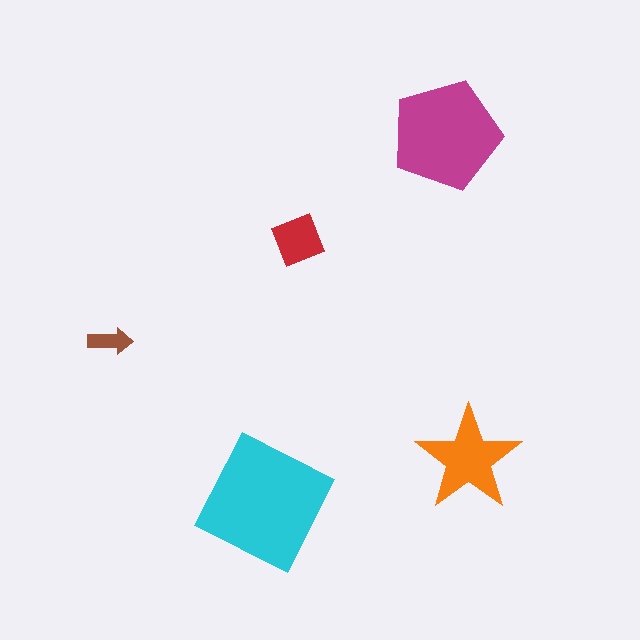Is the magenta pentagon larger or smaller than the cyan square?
Smaller.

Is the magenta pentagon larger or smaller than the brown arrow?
Larger.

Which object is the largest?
The cyan square.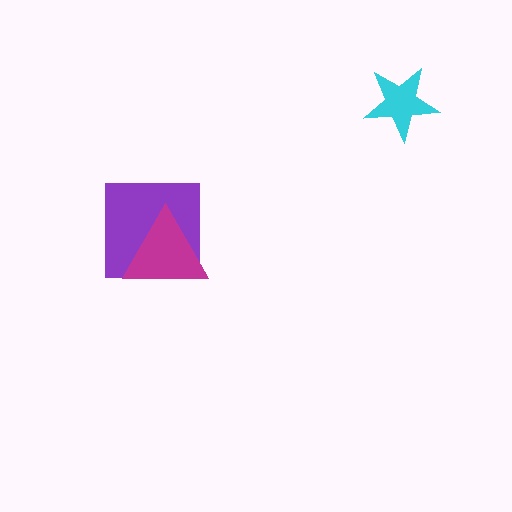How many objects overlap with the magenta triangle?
1 object overlaps with the magenta triangle.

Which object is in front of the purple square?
The magenta triangle is in front of the purple square.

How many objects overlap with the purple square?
1 object overlaps with the purple square.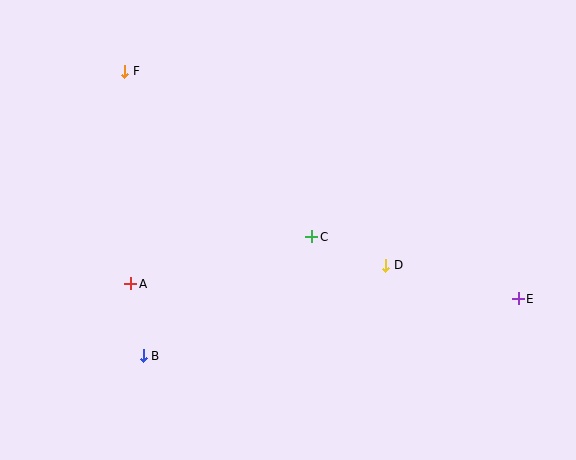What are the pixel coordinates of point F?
Point F is at (125, 71).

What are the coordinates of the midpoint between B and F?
The midpoint between B and F is at (134, 214).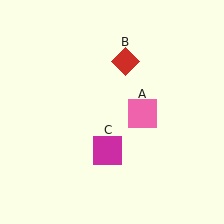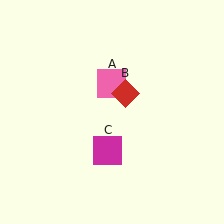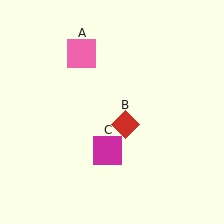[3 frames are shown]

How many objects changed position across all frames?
2 objects changed position: pink square (object A), red diamond (object B).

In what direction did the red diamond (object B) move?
The red diamond (object B) moved down.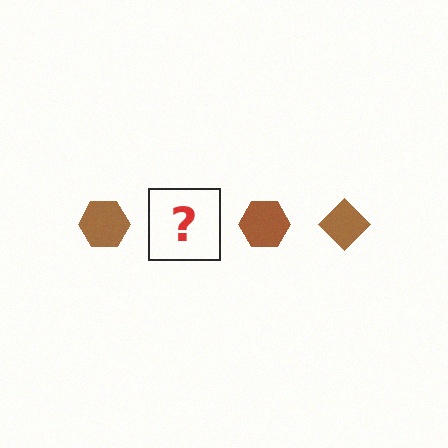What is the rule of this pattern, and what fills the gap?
The rule is that the pattern cycles through hexagon, diamond shapes in brown. The gap should be filled with a brown diamond.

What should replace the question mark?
The question mark should be replaced with a brown diamond.